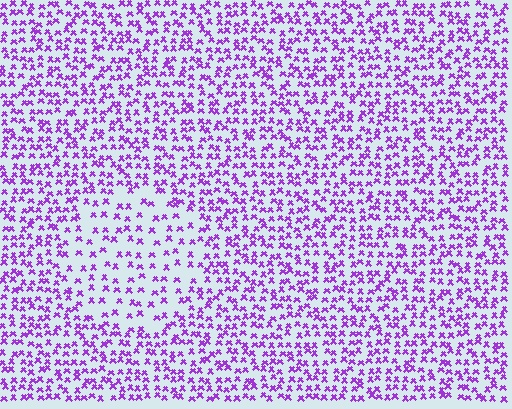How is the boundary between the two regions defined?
The boundary is defined by a change in element density (approximately 1.9x ratio). All elements are the same color, size, and shape.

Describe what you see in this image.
The image contains small purple elements arranged at two different densities. A circle-shaped region is visible where the elements are less densely packed than the surrounding area.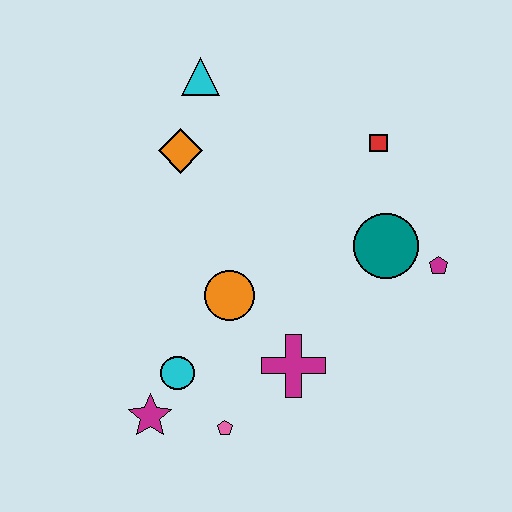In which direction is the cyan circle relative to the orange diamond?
The cyan circle is below the orange diamond.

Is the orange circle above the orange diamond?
No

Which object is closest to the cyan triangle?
The orange diamond is closest to the cyan triangle.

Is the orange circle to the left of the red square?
Yes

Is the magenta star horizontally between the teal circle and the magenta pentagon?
No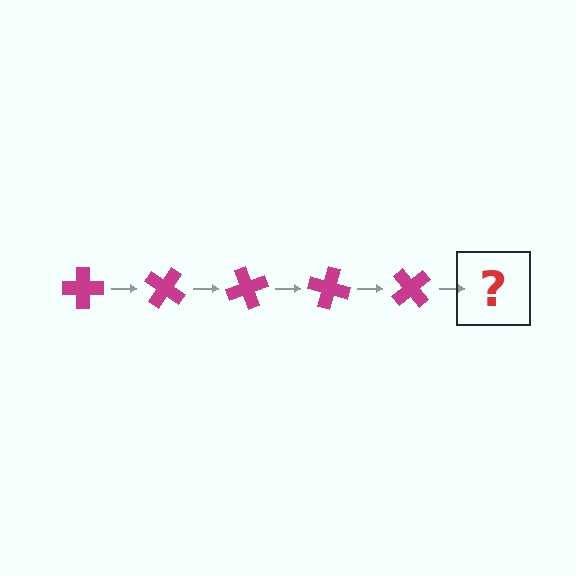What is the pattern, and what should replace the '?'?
The pattern is that the cross rotates 35 degrees each step. The '?' should be a magenta cross rotated 175 degrees.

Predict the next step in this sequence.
The next step is a magenta cross rotated 175 degrees.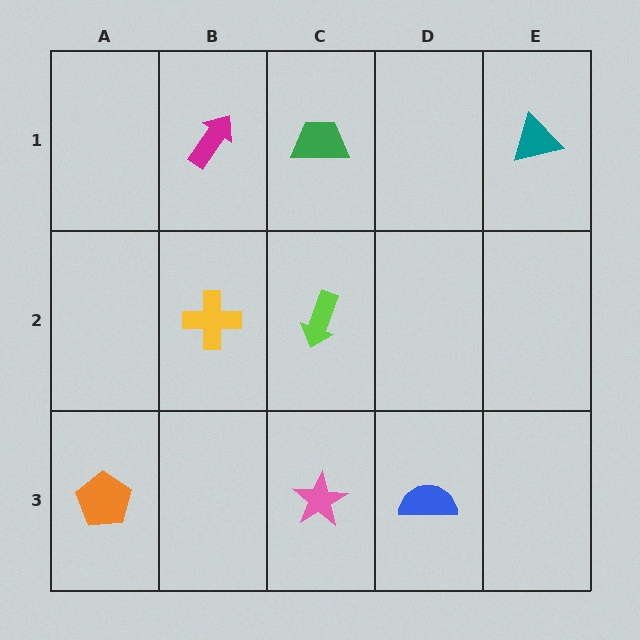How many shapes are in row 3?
3 shapes.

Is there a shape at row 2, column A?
No, that cell is empty.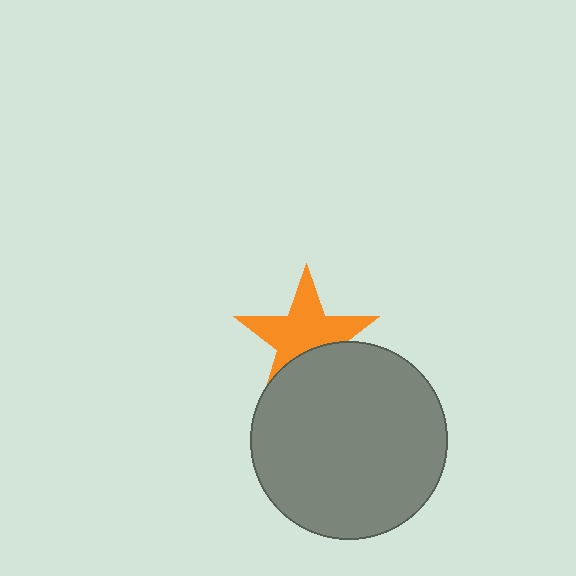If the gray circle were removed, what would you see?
You would see the complete orange star.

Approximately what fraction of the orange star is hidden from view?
Roughly 33% of the orange star is hidden behind the gray circle.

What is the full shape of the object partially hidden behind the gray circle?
The partially hidden object is an orange star.